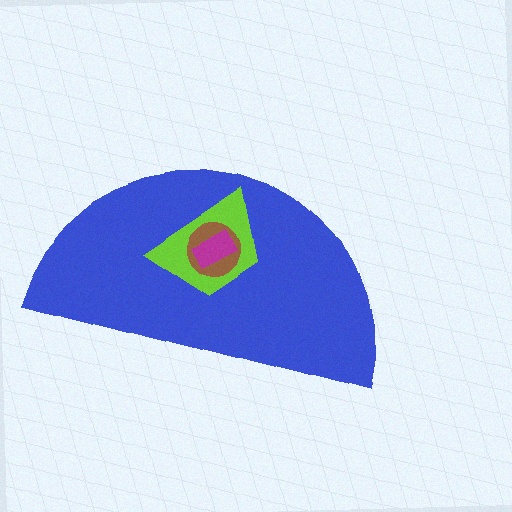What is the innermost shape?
The magenta rectangle.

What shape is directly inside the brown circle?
The magenta rectangle.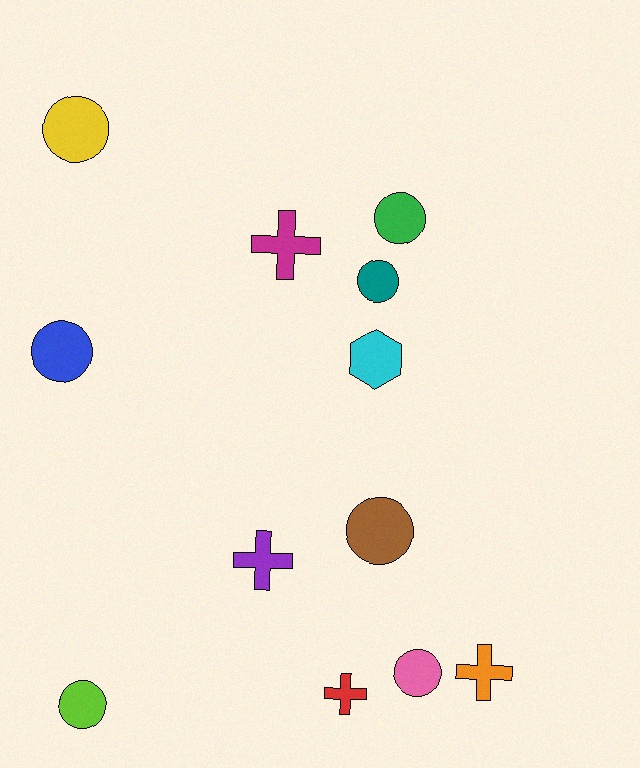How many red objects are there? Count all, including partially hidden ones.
There is 1 red object.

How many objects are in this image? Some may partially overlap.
There are 12 objects.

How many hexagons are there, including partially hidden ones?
There is 1 hexagon.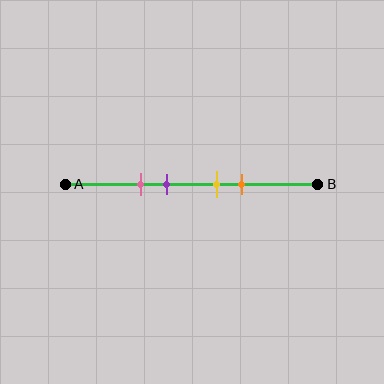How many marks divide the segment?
There are 4 marks dividing the segment.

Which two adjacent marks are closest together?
The yellow and orange marks are the closest adjacent pair.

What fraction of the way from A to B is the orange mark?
The orange mark is approximately 70% (0.7) of the way from A to B.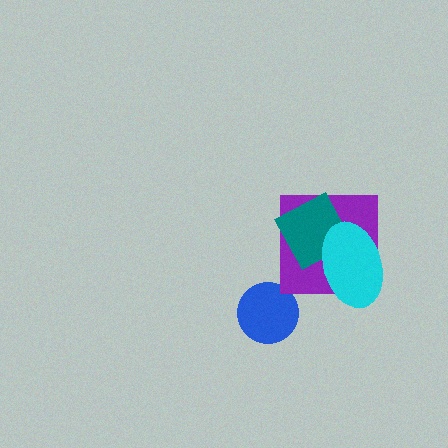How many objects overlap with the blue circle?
0 objects overlap with the blue circle.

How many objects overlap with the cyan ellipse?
2 objects overlap with the cyan ellipse.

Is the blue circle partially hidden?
No, no other shape covers it.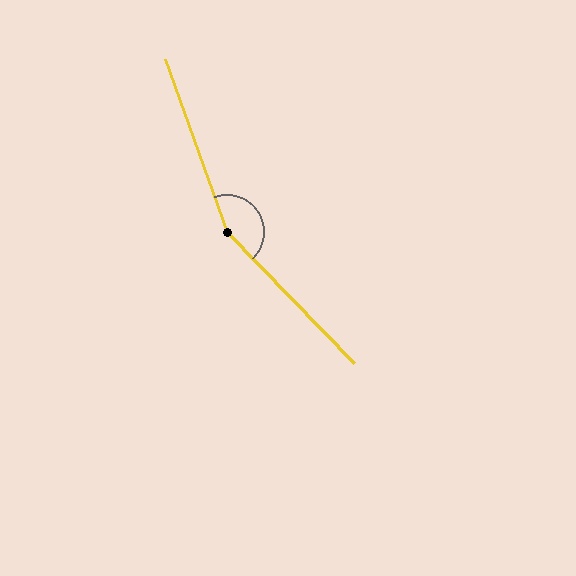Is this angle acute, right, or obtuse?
It is obtuse.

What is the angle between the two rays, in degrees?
Approximately 156 degrees.